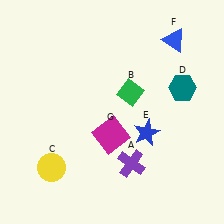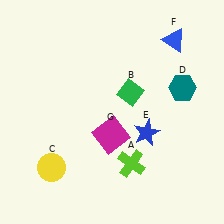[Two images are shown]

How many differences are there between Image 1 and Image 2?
There is 1 difference between the two images.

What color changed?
The cross (A) changed from purple in Image 1 to lime in Image 2.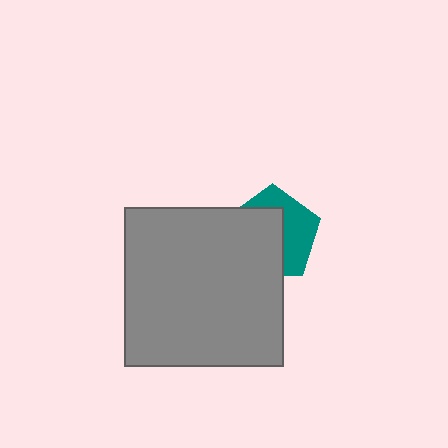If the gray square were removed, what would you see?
You would see the complete teal pentagon.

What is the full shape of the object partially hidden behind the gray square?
The partially hidden object is a teal pentagon.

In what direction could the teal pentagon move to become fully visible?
The teal pentagon could move toward the upper-right. That would shift it out from behind the gray square entirely.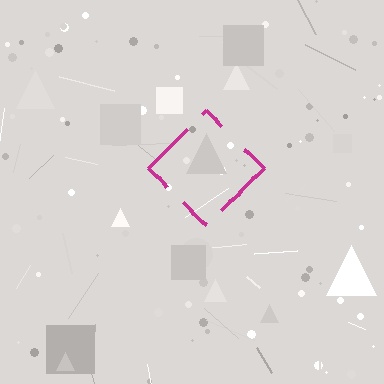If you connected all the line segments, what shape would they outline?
They would outline a diamond.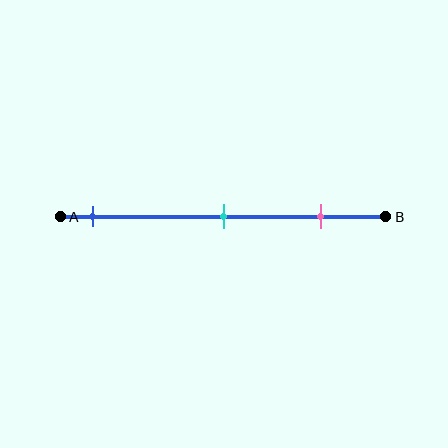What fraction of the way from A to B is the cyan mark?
The cyan mark is approximately 50% (0.5) of the way from A to B.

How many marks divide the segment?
There are 3 marks dividing the segment.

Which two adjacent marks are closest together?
The cyan and pink marks are the closest adjacent pair.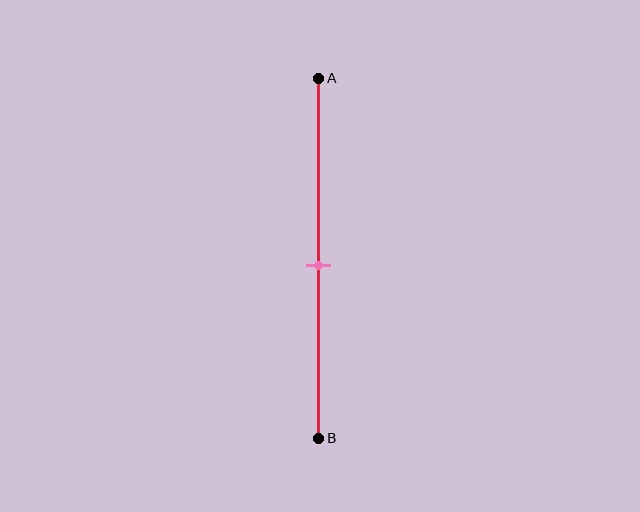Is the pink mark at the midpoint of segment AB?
Yes, the mark is approximately at the midpoint.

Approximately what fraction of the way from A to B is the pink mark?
The pink mark is approximately 50% of the way from A to B.